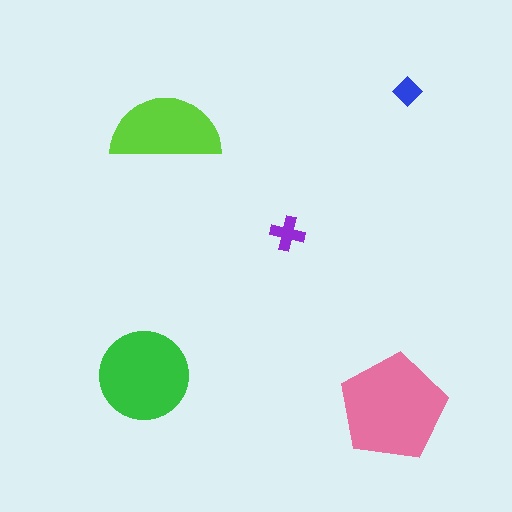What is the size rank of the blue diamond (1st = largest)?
5th.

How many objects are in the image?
There are 5 objects in the image.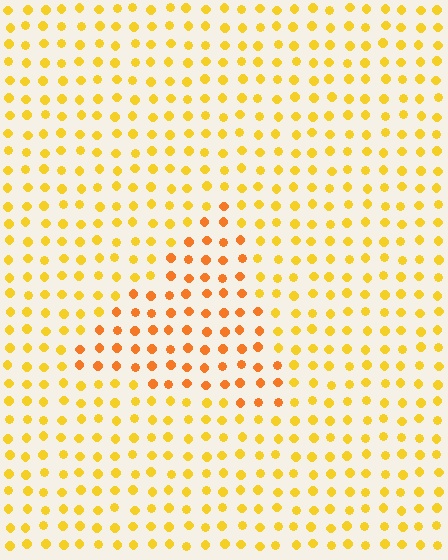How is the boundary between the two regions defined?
The boundary is defined purely by a slight shift in hue (about 26 degrees). Spacing, size, and orientation are identical on both sides.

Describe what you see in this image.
The image is filled with small yellow elements in a uniform arrangement. A triangle-shaped region is visible where the elements are tinted to a slightly different hue, forming a subtle color boundary.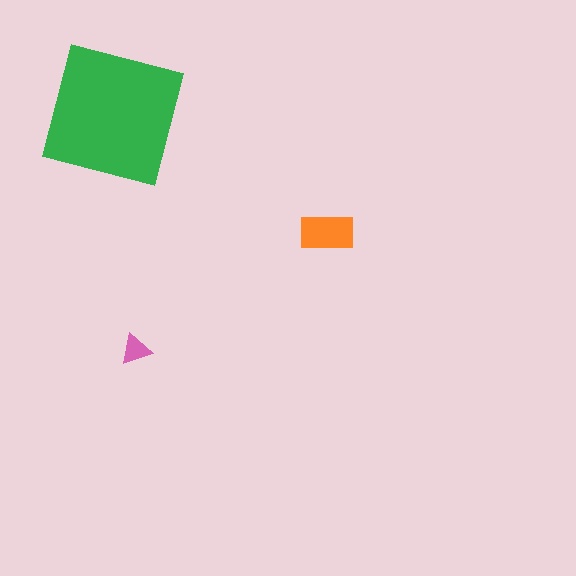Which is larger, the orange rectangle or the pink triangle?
The orange rectangle.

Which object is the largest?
The green square.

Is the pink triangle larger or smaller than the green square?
Smaller.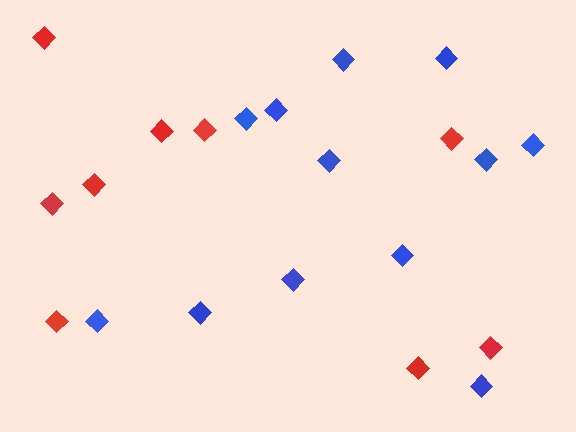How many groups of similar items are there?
There are 2 groups: one group of red diamonds (9) and one group of blue diamonds (12).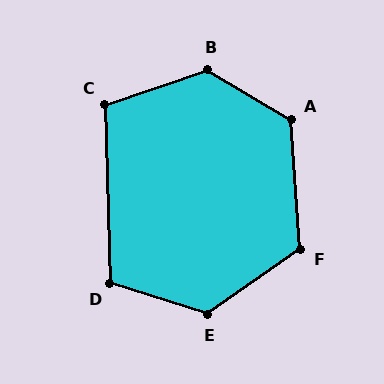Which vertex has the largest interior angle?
B, at approximately 130 degrees.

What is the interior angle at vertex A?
Approximately 125 degrees (obtuse).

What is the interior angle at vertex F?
Approximately 121 degrees (obtuse).